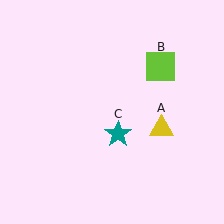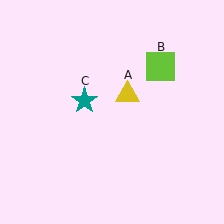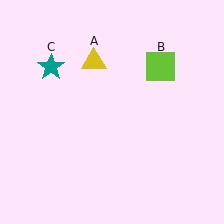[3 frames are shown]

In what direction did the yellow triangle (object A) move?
The yellow triangle (object A) moved up and to the left.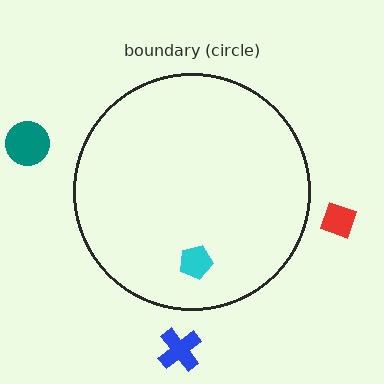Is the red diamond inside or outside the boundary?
Outside.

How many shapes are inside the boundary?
1 inside, 3 outside.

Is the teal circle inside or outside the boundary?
Outside.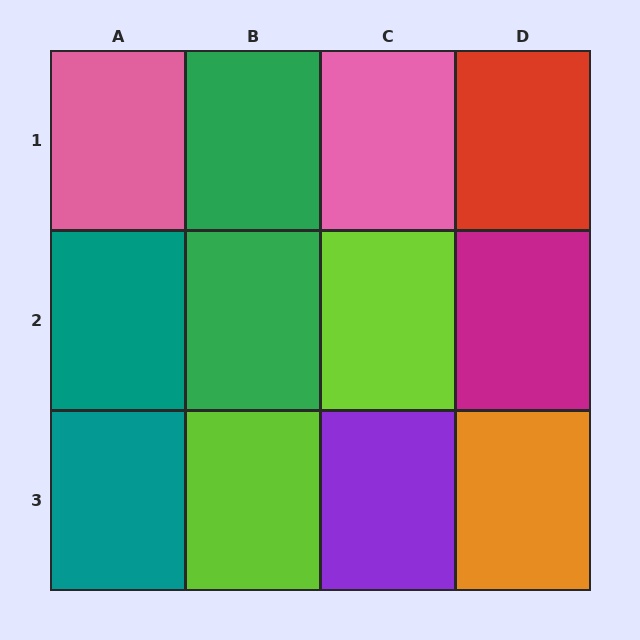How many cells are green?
2 cells are green.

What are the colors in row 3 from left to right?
Teal, lime, purple, orange.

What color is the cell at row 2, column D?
Magenta.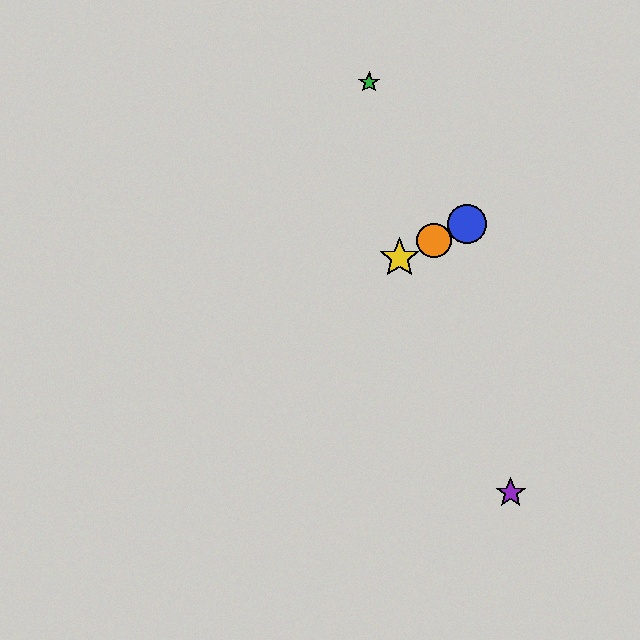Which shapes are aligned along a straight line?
The red star, the blue circle, the yellow star, the orange circle are aligned along a straight line.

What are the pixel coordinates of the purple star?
The purple star is at (511, 493).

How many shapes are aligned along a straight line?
4 shapes (the red star, the blue circle, the yellow star, the orange circle) are aligned along a straight line.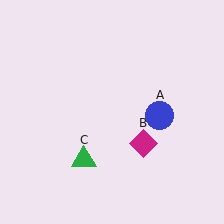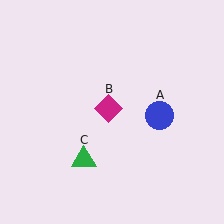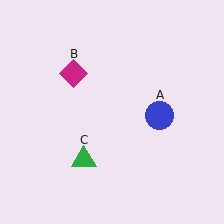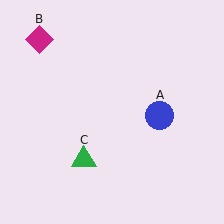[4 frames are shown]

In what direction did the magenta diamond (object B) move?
The magenta diamond (object B) moved up and to the left.